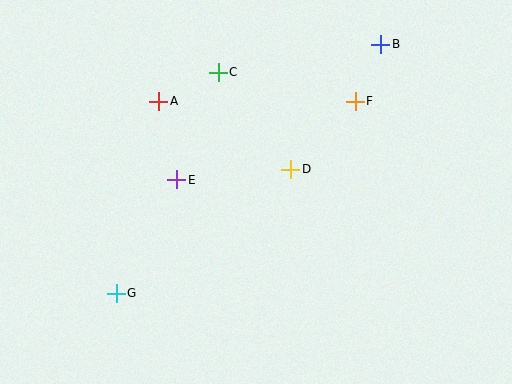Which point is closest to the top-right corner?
Point B is closest to the top-right corner.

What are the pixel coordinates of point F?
Point F is at (355, 101).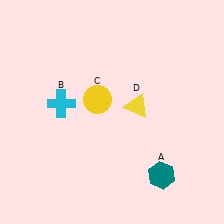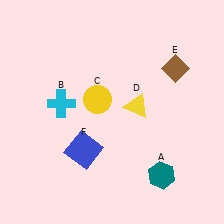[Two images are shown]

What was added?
A brown diamond (E), a blue square (F) were added in Image 2.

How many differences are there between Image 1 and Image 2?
There are 2 differences between the two images.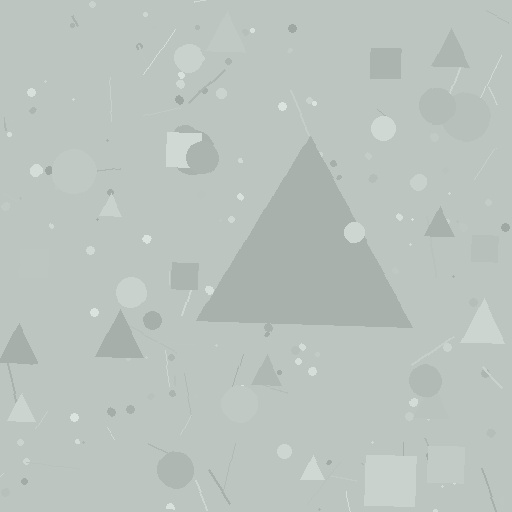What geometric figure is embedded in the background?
A triangle is embedded in the background.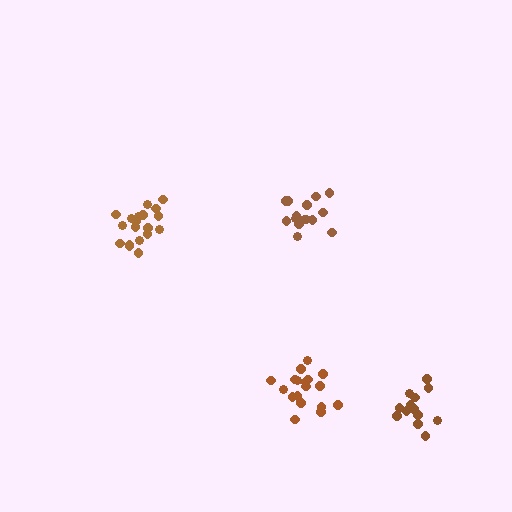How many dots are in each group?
Group 1: 19 dots, Group 2: 18 dots, Group 3: 15 dots, Group 4: 14 dots (66 total).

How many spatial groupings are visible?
There are 4 spatial groupings.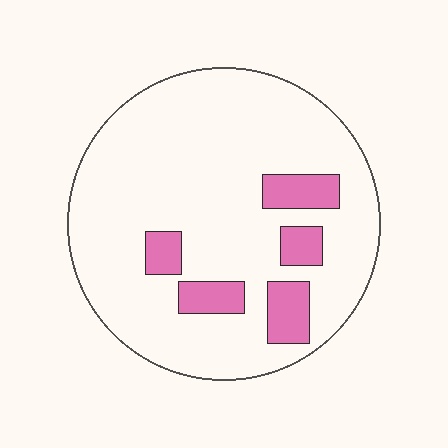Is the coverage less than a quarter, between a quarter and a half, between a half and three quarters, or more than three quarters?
Less than a quarter.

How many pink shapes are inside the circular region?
5.